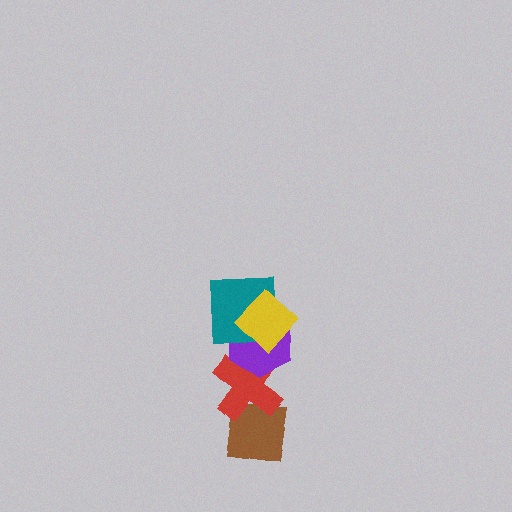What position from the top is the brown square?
The brown square is 5th from the top.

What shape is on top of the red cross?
The purple hexagon is on top of the red cross.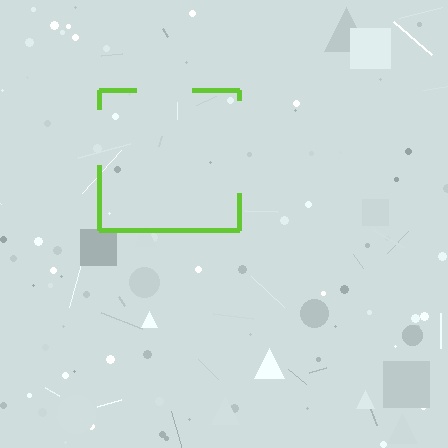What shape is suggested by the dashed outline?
The dashed outline suggests a square.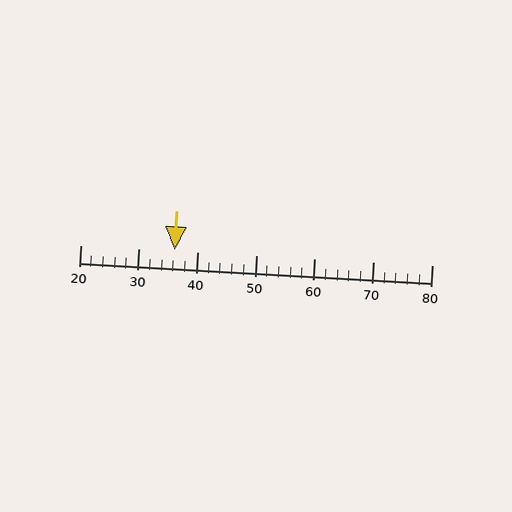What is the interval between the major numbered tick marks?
The major tick marks are spaced 10 units apart.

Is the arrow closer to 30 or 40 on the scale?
The arrow is closer to 40.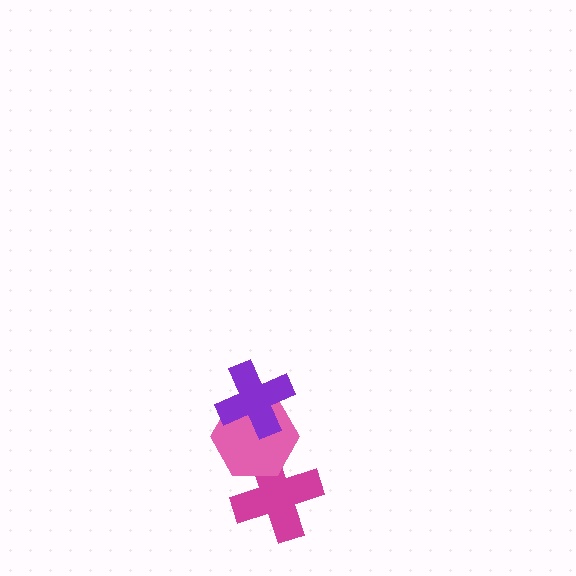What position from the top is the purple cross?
The purple cross is 1st from the top.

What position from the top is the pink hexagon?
The pink hexagon is 2nd from the top.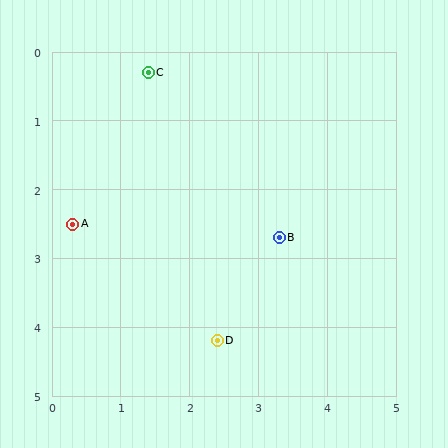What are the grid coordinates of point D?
Point D is at approximately (2.4, 4.2).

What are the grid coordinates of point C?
Point C is at approximately (1.4, 0.3).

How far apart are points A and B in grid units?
Points A and B are about 3.0 grid units apart.